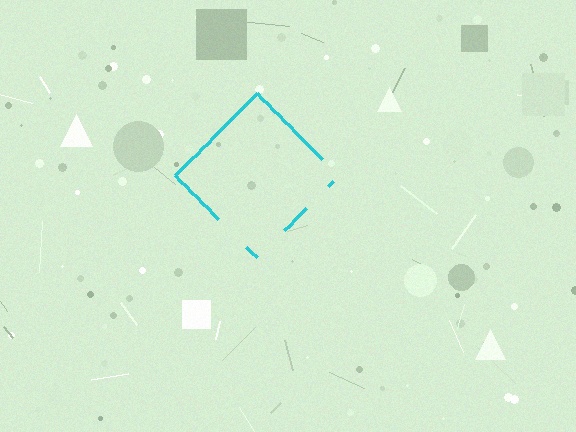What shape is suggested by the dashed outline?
The dashed outline suggests a diamond.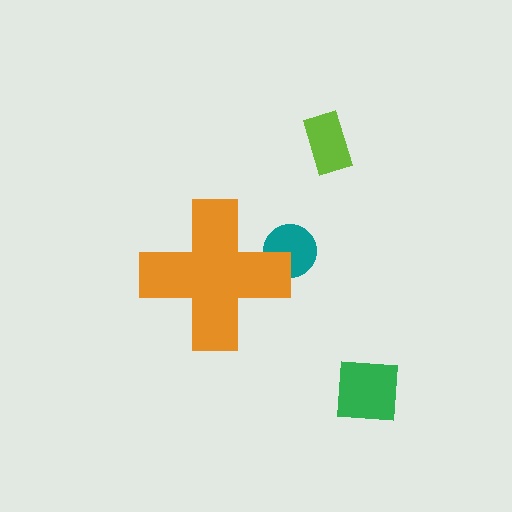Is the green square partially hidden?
No, the green square is fully visible.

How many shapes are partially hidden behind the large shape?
1 shape is partially hidden.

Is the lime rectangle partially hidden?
No, the lime rectangle is fully visible.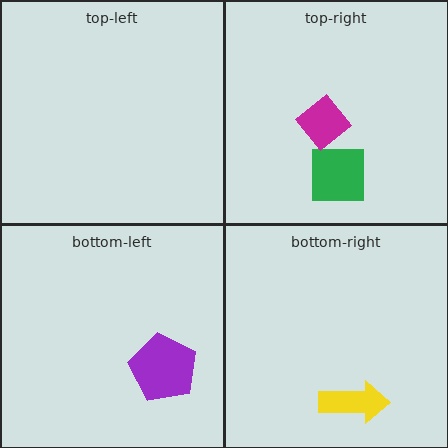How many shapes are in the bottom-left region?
1.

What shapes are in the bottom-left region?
The purple pentagon.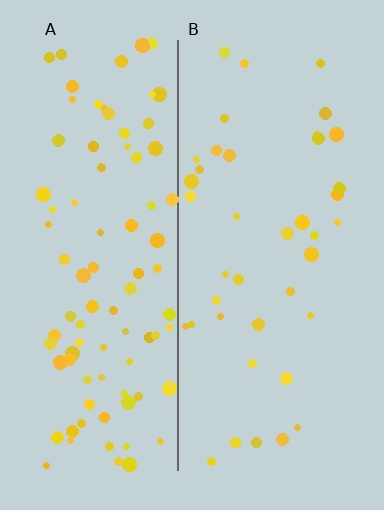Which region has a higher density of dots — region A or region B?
A (the left).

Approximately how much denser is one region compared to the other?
Approximately 2.2× — region A over region B.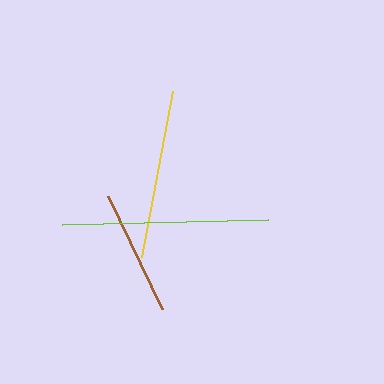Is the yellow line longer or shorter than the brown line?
The yellow line is longer than the brown line.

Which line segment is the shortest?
The brown line is the shortest at approximately 126 pixels.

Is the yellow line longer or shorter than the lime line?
The lime line is longer than the yellow line.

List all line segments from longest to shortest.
From longest to shortest: lime, yellow, brown.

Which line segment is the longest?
The lime line is the longest at approximately 207 pixels.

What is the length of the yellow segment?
The yellow segment is approximately 169 pixels long.